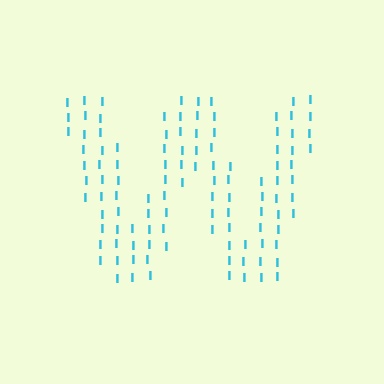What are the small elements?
The small elements are letter I's.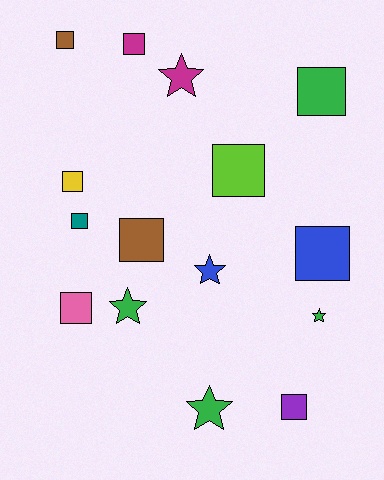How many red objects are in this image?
There are no red objects.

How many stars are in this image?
There are 5 stars.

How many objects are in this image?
There are 15 objects.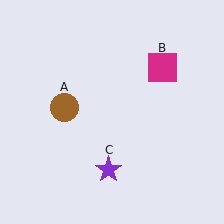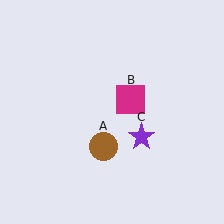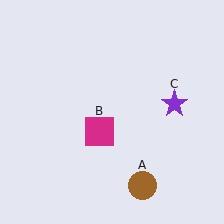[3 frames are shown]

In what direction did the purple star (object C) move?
The purple star (object C) moved up and to the right.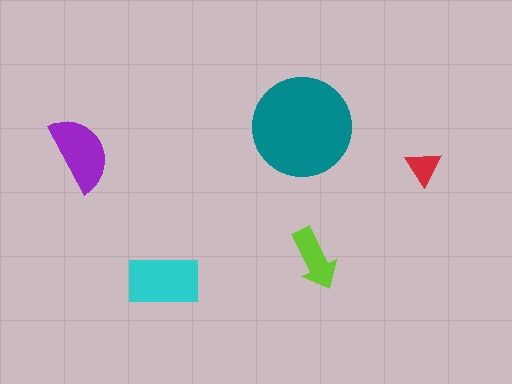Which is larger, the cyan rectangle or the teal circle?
The teal circle.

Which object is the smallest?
The red triangle.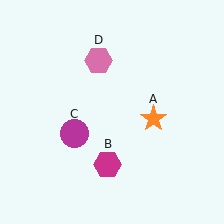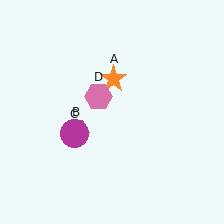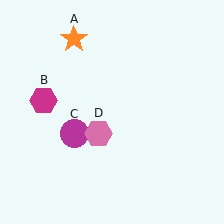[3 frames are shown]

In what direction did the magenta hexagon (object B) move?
The magenta hexagon (object B) moved up and to the left.